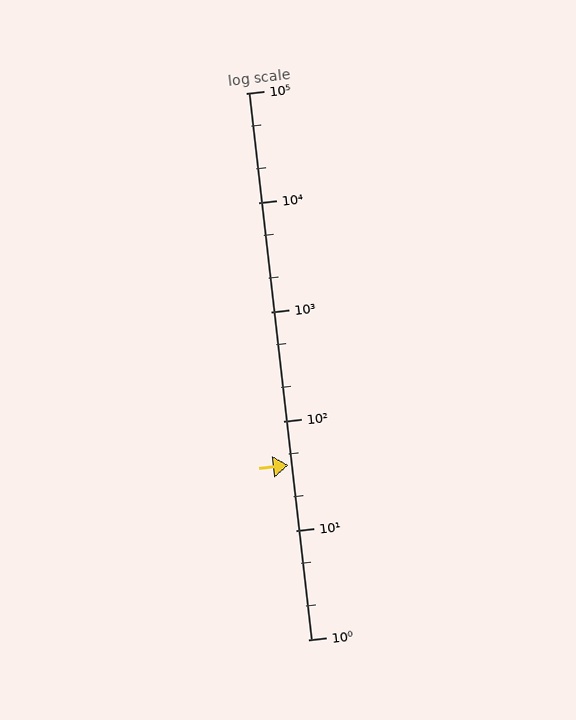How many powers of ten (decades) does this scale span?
The scale spans 5 decades, from 1 to 100000.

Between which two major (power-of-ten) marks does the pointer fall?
The pointer is between 10 and 100.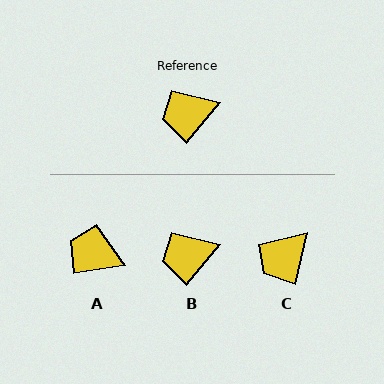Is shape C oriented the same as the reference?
No, it is off by about 26 degrees.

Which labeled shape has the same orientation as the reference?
B.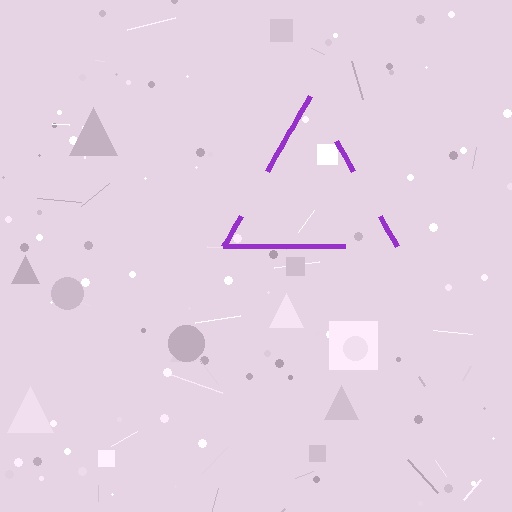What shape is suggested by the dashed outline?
The dashed outline suggests a triangle.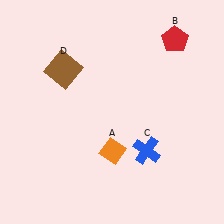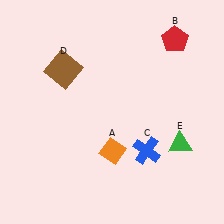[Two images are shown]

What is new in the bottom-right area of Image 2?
A green triangle (E) was added in the bottom-right area of Image 2.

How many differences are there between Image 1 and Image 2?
There is 1 difference between the two images.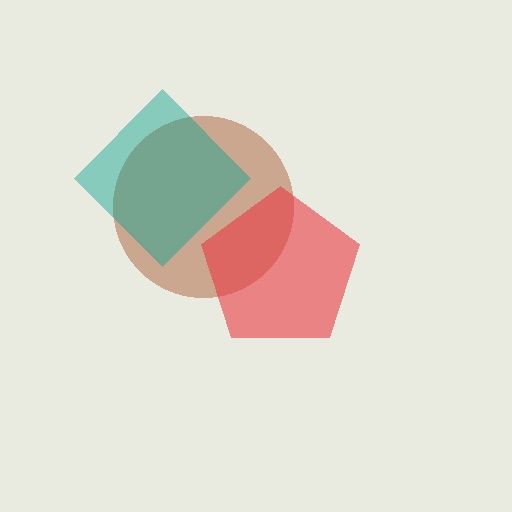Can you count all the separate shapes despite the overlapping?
Yes, there are 3 separate shapes.